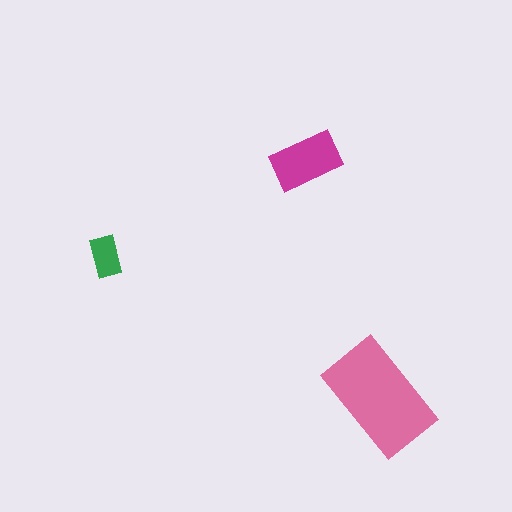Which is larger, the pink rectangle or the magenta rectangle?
The pink one.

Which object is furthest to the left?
The green rectangle is leftmost.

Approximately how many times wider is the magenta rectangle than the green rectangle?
About 1.5 times wider.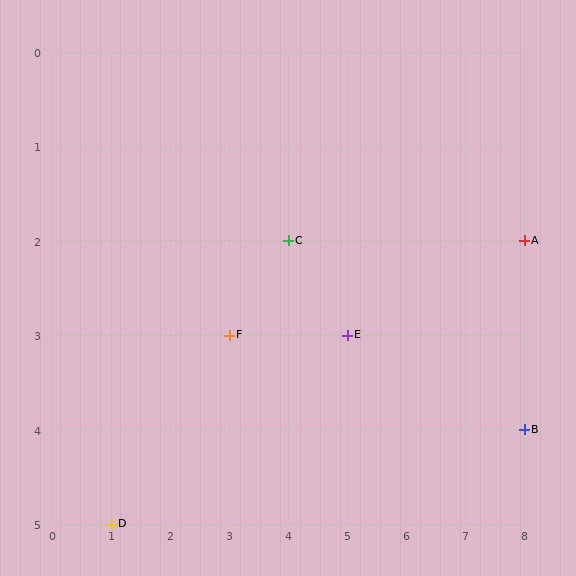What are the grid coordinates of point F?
Point F is at grid coordinates (3, 3).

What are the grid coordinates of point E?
Point E is at grid coordinates (5, 3).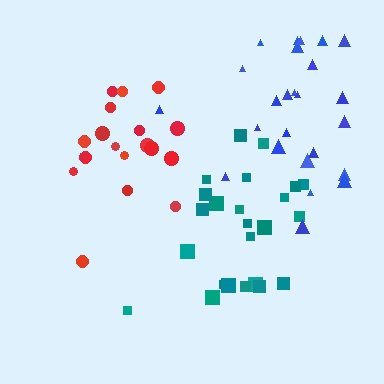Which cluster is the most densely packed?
Red.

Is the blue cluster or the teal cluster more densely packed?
Teal.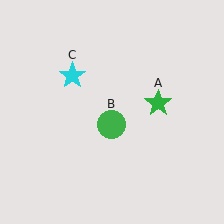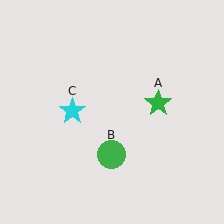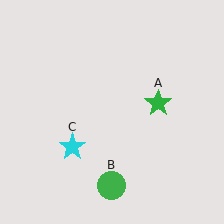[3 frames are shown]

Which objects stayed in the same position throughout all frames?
Green star (object A) remained stationary.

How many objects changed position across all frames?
2 objects changed position: green circle (object B), cyan star (object C).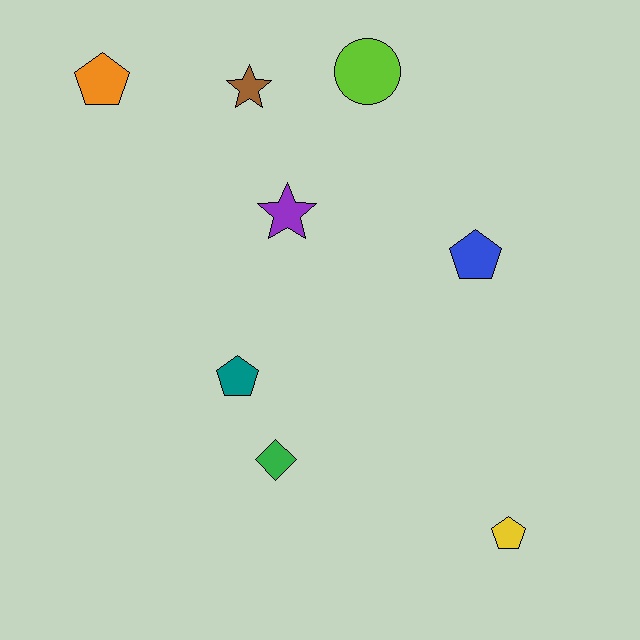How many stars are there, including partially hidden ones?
There are 2 stars.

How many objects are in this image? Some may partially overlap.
There are 8 objects.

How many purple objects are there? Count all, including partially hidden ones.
There is 1 purple object.